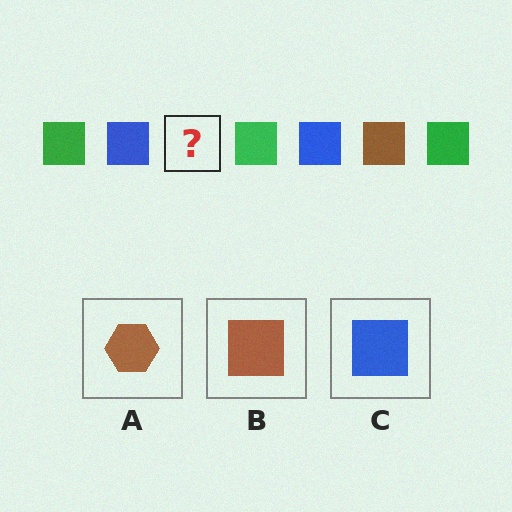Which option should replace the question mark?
Option B.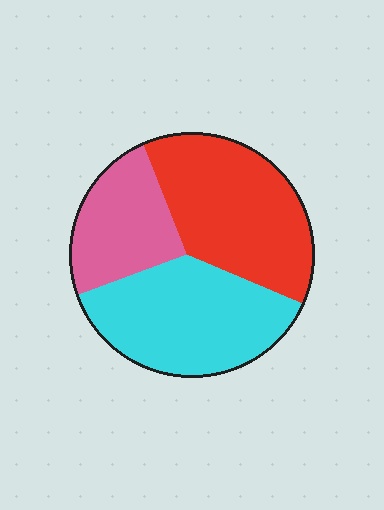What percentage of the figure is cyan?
Cyan covers about 40% of the figure.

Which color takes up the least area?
Pink, at roughly 25%.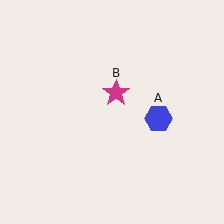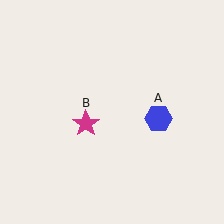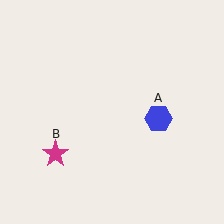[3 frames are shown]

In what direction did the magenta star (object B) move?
The magenta star (object B) moved down and to the left.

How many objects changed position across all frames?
1 object changed position: magenta star (object B).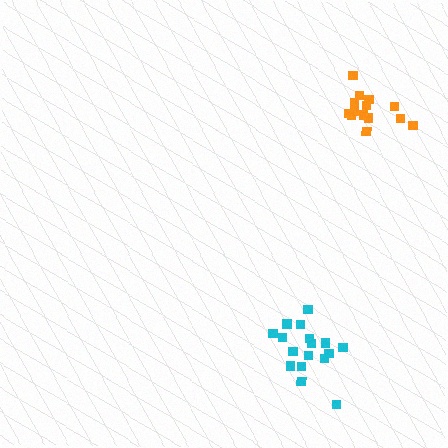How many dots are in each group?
Group 1: 17 dots, Group 2: 14 dots (31 total).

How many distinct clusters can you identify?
There are 2 distinct clusters.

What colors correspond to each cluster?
The clusters are colored: cyan, orange.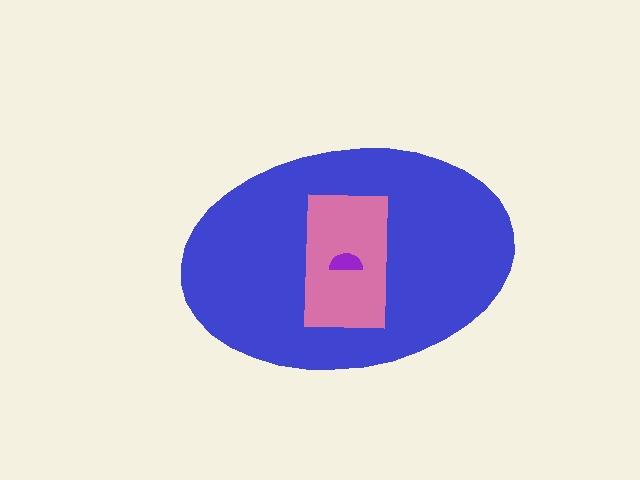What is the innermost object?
The purple semicircle.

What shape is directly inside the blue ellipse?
The pink rectangle.